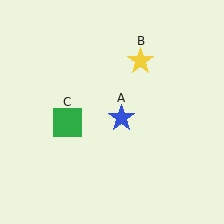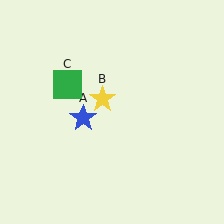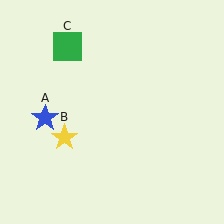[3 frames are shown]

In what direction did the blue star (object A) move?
The blue star (object A) moved left.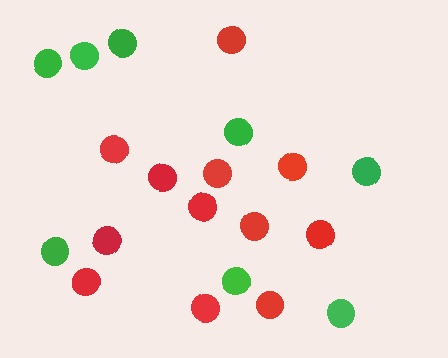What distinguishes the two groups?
There are 2 groups: one group of red circles (12) and one group of green circles (8).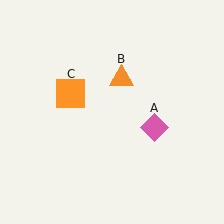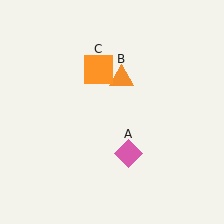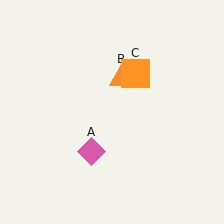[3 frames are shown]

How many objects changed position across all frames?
2 objects changed position: pink diamond (object A), orange square (object C).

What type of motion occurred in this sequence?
The pink diamond (object A), orange square (object C) rotated clockwise around the center of the scene.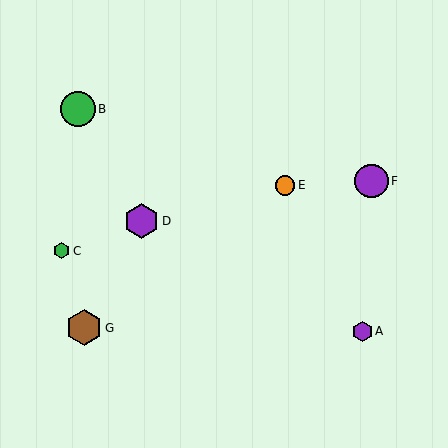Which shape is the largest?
The brown hexagon (labeled G) is the largest.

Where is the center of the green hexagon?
The center of the green hexagon is at (62, 251).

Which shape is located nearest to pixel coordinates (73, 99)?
The green circle (labeled B) at (78, 109) is nearest to that location.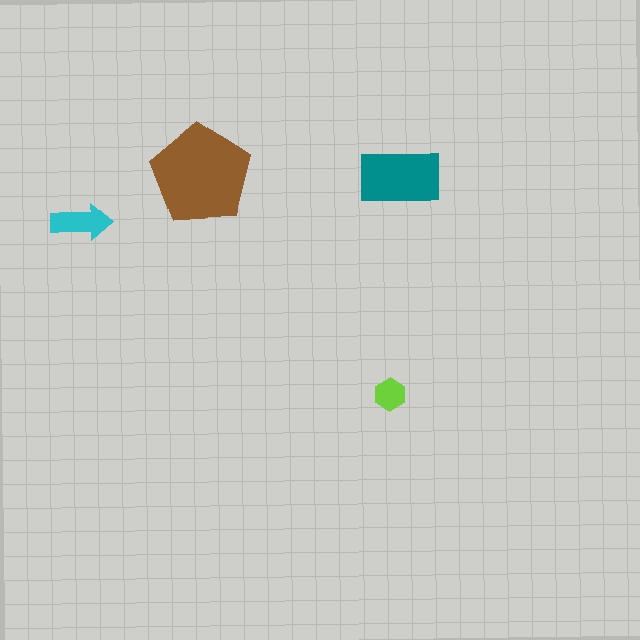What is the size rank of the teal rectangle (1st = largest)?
2nd.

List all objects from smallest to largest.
The lime hexagon, the cyan arrow, the teal rectangle, the brown pentagon.